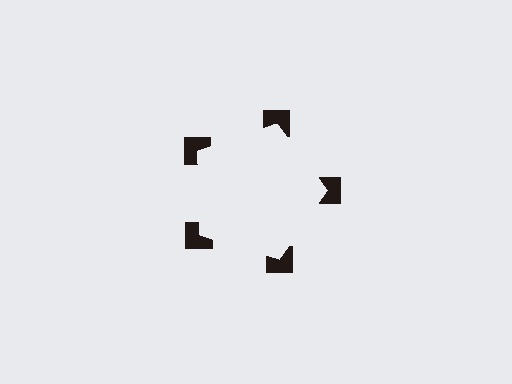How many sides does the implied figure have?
5 sides.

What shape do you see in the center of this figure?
An illusory pentagon — its edges are inferred from the aligned wedge cuts in the notched squares, not physically drawn.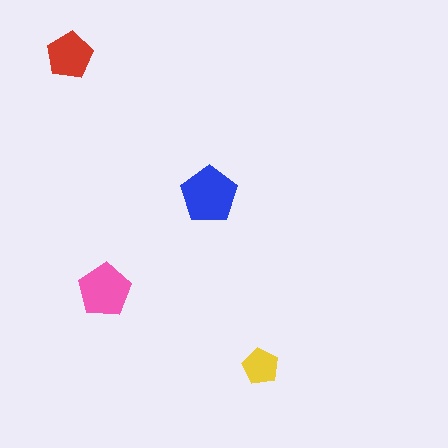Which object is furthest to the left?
The red pentagon is leftmost.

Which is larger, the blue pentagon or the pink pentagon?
The blue one.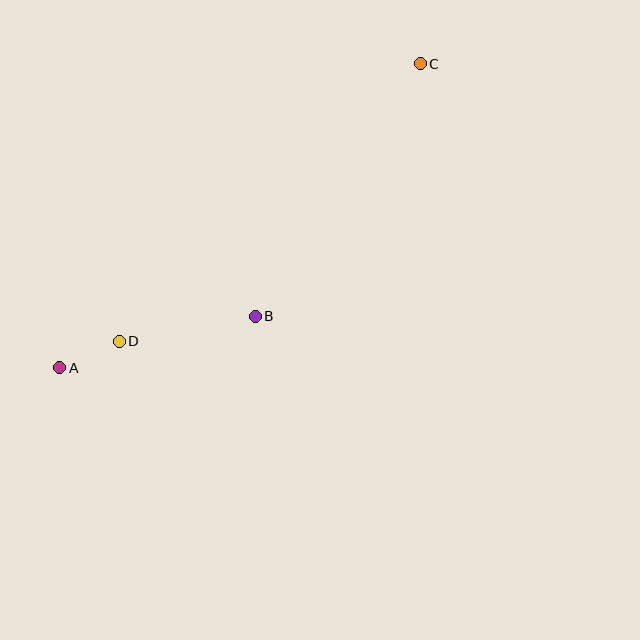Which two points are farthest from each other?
Points A and C are farthest from each other.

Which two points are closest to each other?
Points A and D are closest to each other.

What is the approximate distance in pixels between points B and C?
The distance between B and C is approximately 301 pixels.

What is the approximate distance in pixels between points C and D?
The distance between C and D is approximately 409 pixels.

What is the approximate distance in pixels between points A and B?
The distance between A and B is approximately 203 pixels.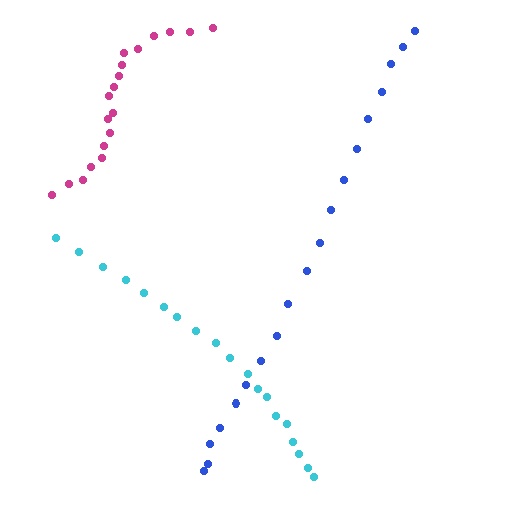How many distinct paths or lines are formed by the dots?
There are 3 distinct paths.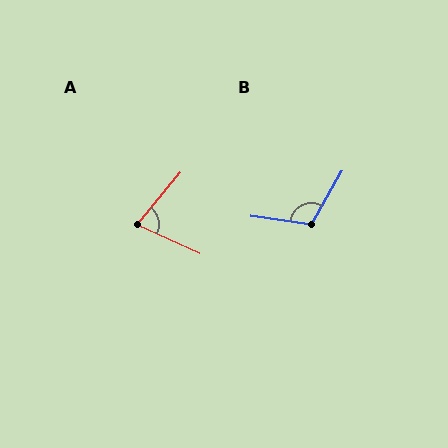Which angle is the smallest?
A, at approximately 75 degrees.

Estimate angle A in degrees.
Approximately 75 degrees.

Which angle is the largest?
B, at approximately 112 degrees.